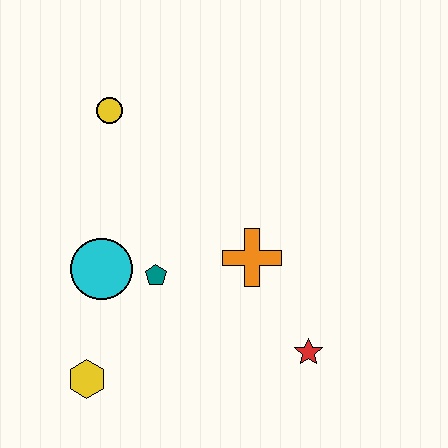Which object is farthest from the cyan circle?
The red star is farthest from the cyan circle.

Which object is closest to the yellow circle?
The cyan circle is closest to the yellow circle.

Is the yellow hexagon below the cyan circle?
Yes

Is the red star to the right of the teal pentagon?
Yes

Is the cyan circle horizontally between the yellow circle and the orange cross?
No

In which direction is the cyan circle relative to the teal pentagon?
The cyan circle is to the left of the teal pentagon.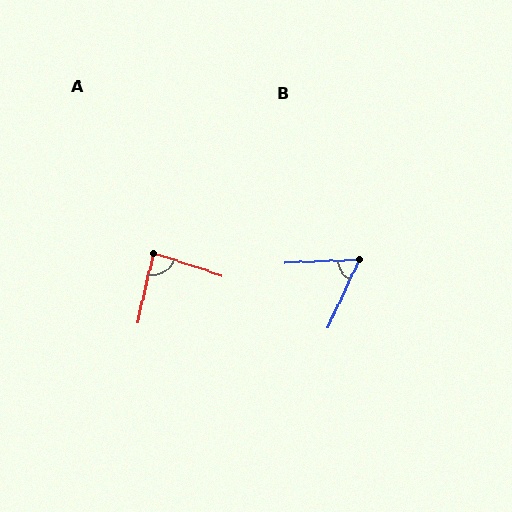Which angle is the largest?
A, at approximately 85 degrees.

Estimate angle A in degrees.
Approximately 85 degrees.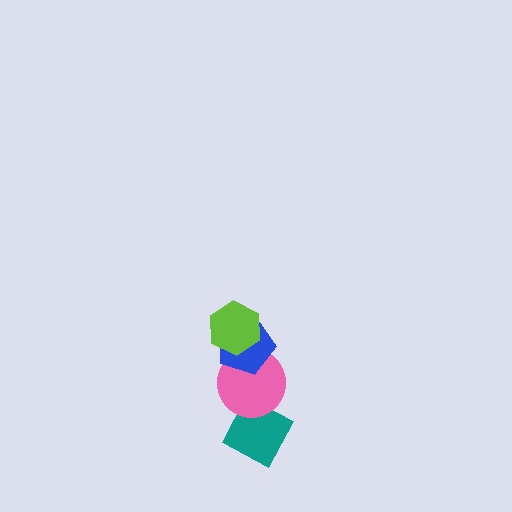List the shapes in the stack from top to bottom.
From top to bottom: the lime hexagon, the blue pentagon, the pink circle, the teal diamond.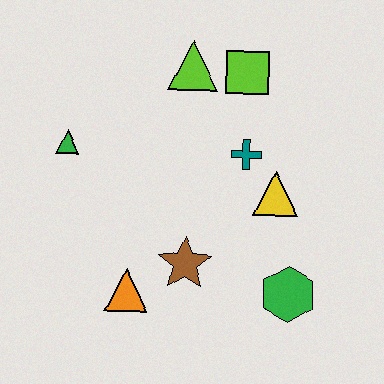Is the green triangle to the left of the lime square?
Yes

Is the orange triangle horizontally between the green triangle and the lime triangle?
Yes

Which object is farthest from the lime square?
The orange triangle is farthest from the lime square.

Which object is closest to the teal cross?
The yellow triangle is closest to the teal cross.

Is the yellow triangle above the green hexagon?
Yes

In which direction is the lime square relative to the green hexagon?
The lime square is above the green hexagon.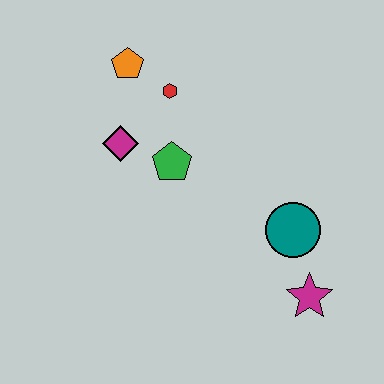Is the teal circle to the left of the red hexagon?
No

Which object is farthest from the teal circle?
The orange pentagon is farthest from the teal circle.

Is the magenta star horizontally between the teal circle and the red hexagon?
No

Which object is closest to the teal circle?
The magenta star is closest to the teal circle.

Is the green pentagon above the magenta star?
Yes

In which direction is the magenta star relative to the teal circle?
The magenta star is below the teal circle.